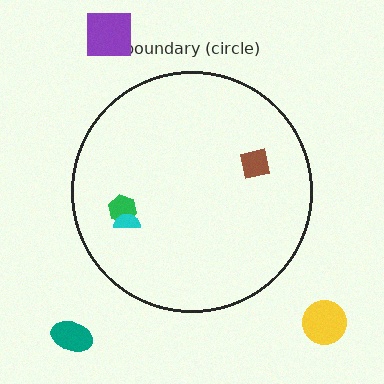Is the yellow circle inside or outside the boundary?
Outside.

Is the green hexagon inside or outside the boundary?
Inside.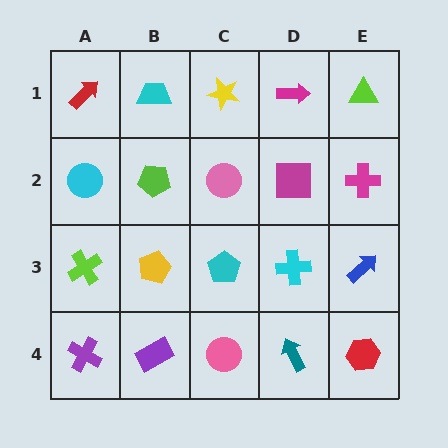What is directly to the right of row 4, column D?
A red hexagon.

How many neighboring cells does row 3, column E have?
3.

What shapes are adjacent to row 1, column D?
A magenta square (row 2, column D), a yellow star (row 1, column C), a lime triangle (row 1, column E).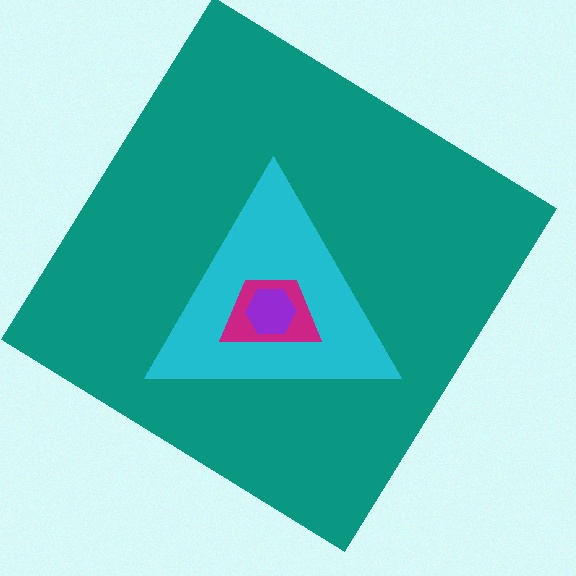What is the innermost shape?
The purple hexagon.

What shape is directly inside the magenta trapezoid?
The purple hexagon.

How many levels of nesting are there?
4.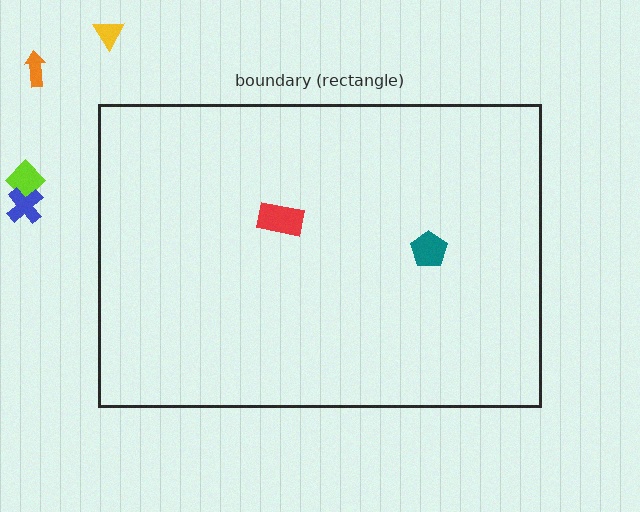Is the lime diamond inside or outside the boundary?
Outside.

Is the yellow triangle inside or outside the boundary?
Outside.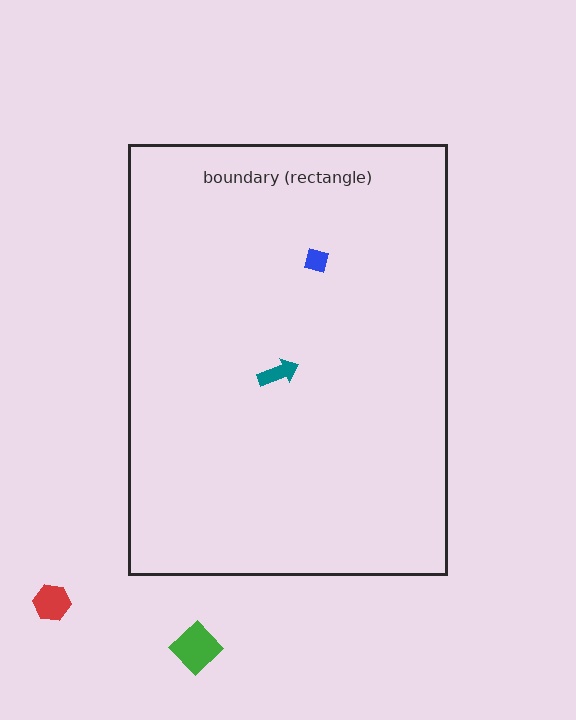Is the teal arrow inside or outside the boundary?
Inside.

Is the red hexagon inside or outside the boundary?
Outside.